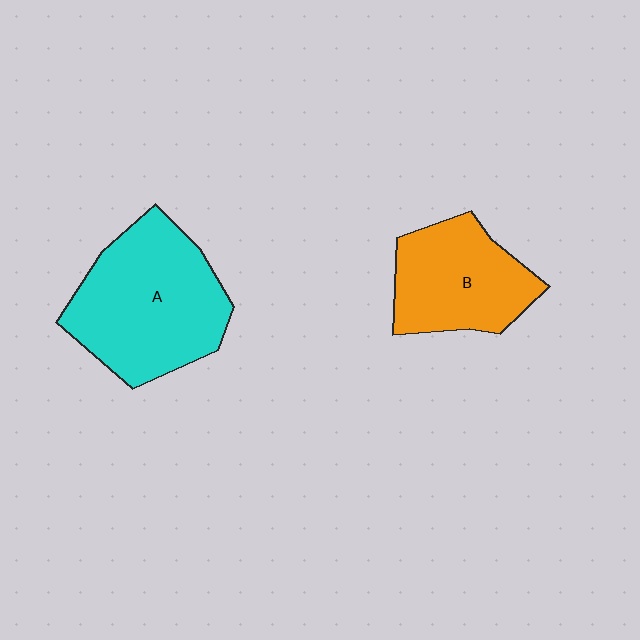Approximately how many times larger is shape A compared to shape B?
Approximately 1.4 times.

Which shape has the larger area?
Shape A (cyan).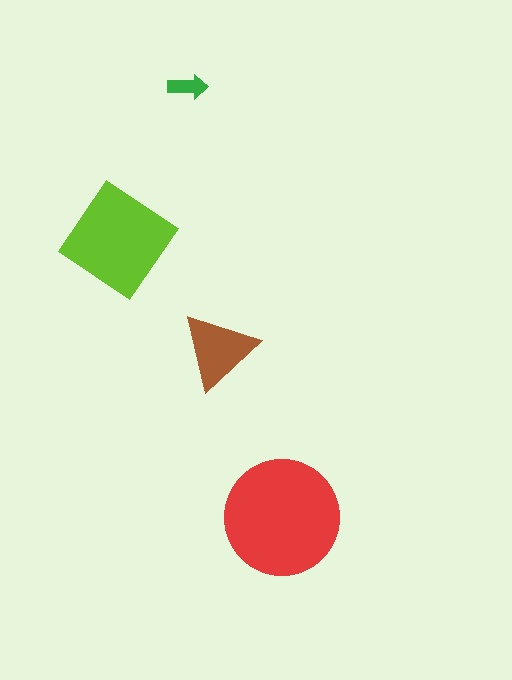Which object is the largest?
The red circle.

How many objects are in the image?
There are 4 objects in the image.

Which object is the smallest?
The green arrow.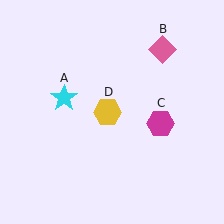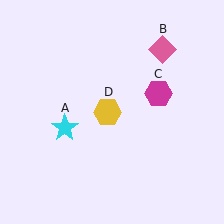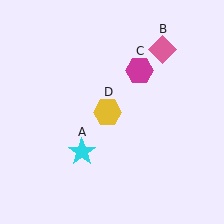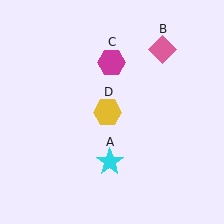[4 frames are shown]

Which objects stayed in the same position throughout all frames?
Pink diamond (object B) and yellow hexagon (object D) remained stationary.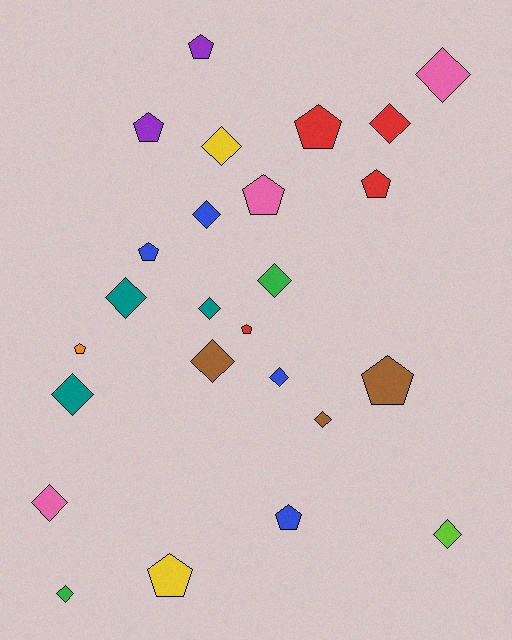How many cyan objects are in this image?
There are no cyan objects.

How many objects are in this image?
There are 25 objects.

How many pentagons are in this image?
There are 11 pentagons.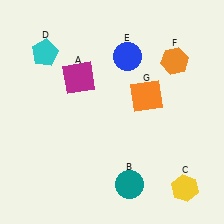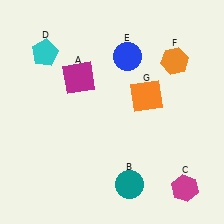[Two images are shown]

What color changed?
The hexagon (C) changed from yellow in Image 1 to magenta in Image 2.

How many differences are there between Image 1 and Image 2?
There is 1 difference between the two images.